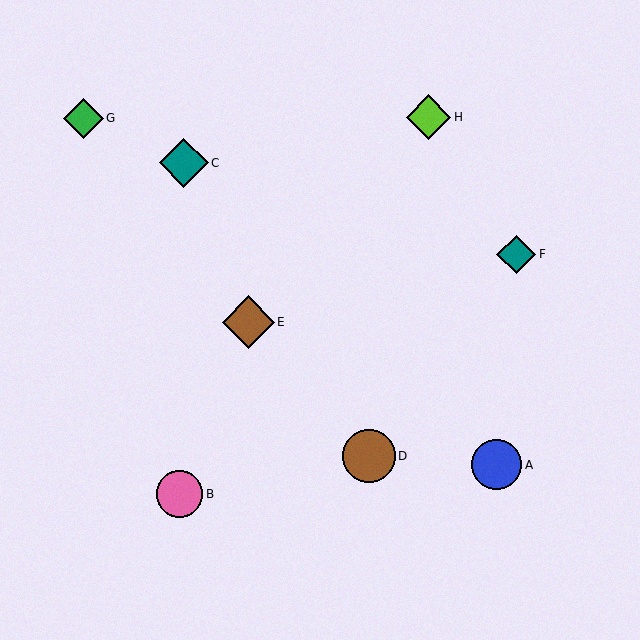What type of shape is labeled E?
Shape E is a brown diamond.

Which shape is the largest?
The brown circle (labeled D) is the largest.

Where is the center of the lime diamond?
The center of the lime diamond is at (428, 117).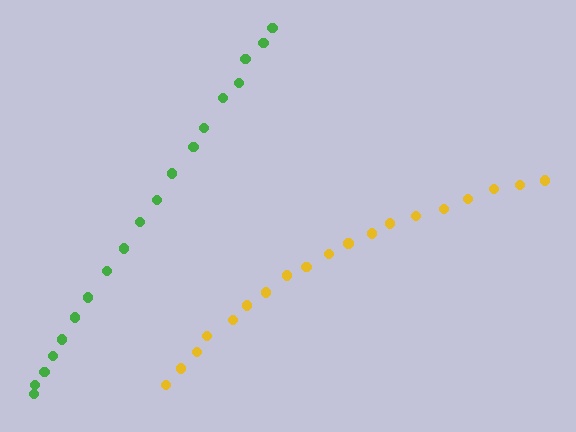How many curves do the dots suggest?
There are 2 distinct paths.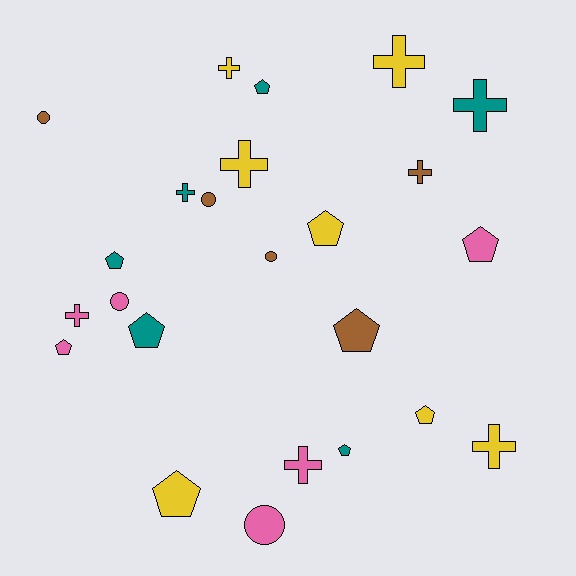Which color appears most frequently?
Yellow, with 7 objects.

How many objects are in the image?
There are 24 objects.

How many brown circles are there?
There are 3 brown circles.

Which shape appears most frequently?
Pentagon, with 10 objects.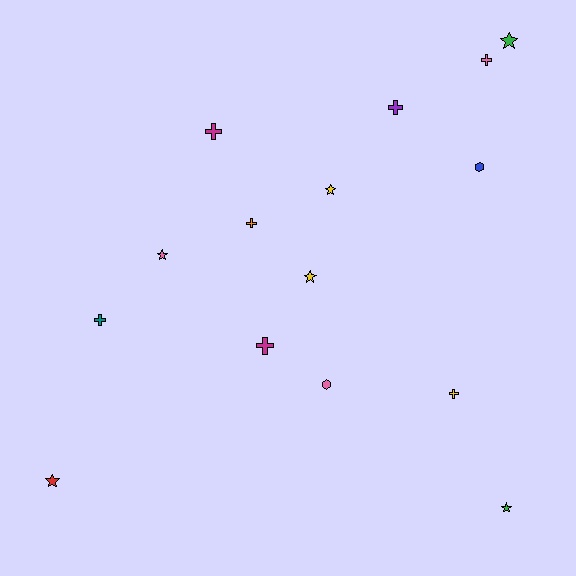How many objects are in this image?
There are 15 objects.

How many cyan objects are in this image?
There are no cyan objects.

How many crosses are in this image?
There are 7 crosses.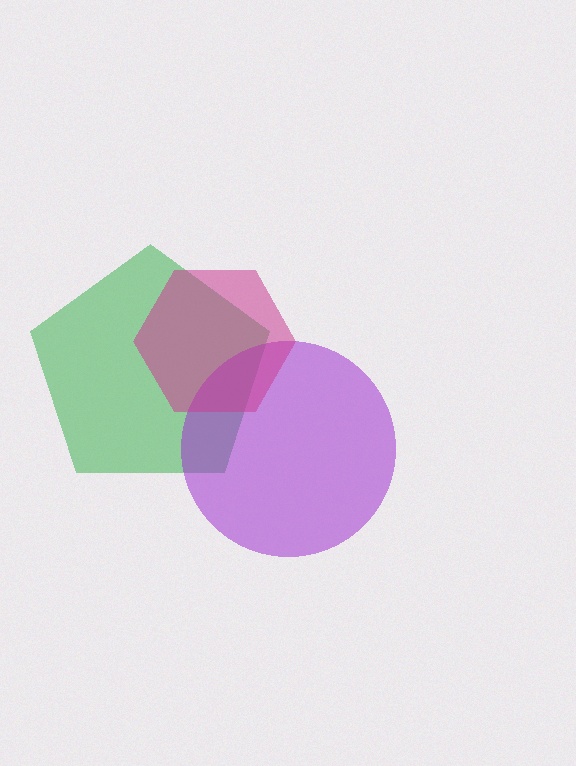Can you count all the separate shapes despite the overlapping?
Yes, there are 3 separate shapes.